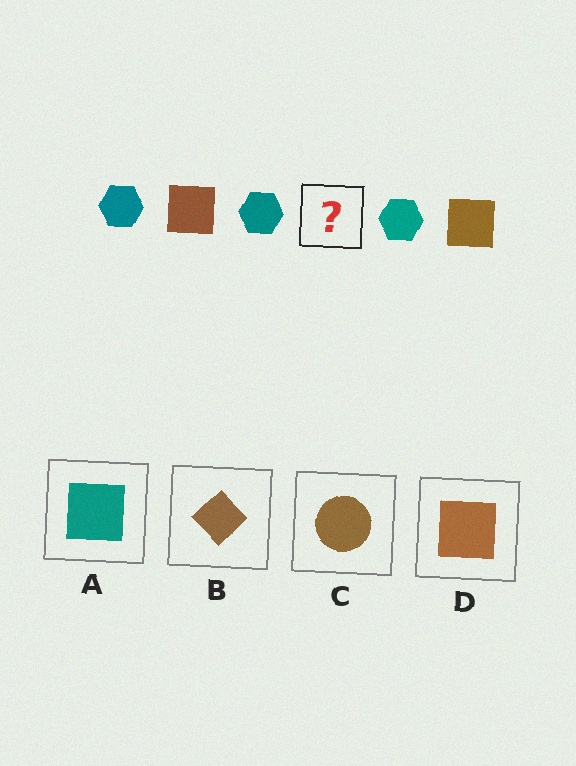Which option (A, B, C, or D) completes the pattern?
D.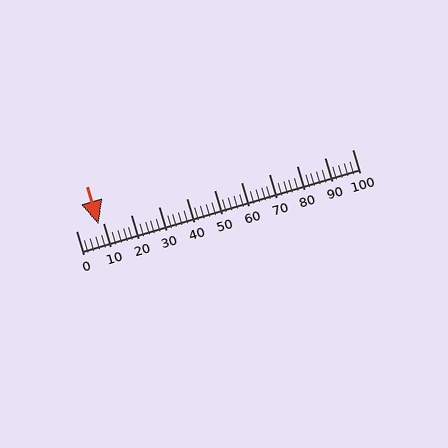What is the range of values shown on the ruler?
The ruler shows values from 0 to 100.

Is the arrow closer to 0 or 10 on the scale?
The arrow is closer to 10.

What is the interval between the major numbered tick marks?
The major tick marks are spaced 10 units apart.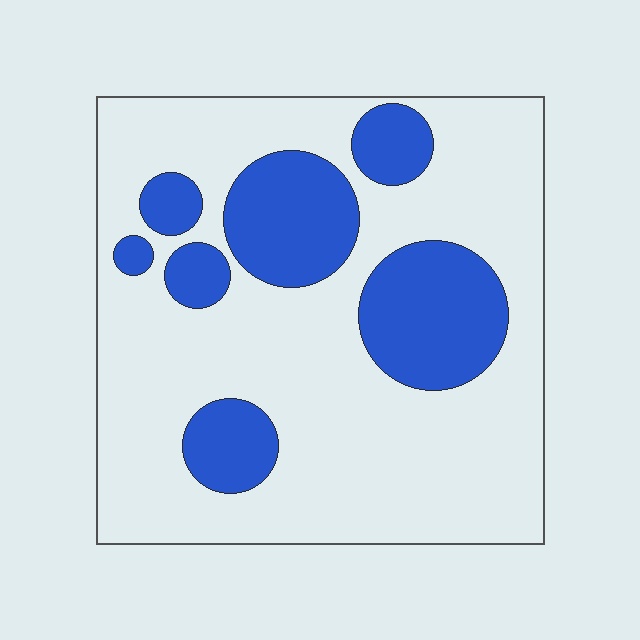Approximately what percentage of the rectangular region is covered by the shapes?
Approximately 25%.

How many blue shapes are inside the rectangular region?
7.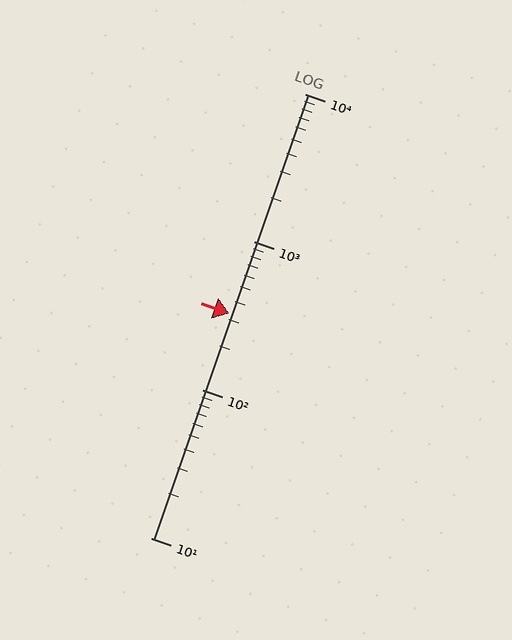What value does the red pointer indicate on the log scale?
The pointer indicates approximately 330.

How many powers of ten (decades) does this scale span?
The scale spans 3 decades, from 10 to 10000.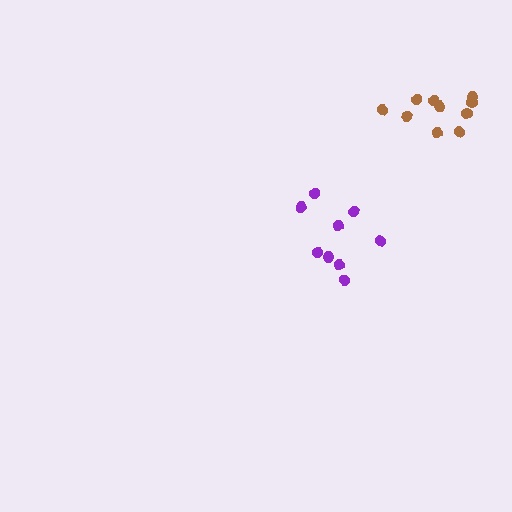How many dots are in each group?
Group 1: 9 dots, Group 2: 10 dots (19 total).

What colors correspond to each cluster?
The clusters are colored: purple, brown.